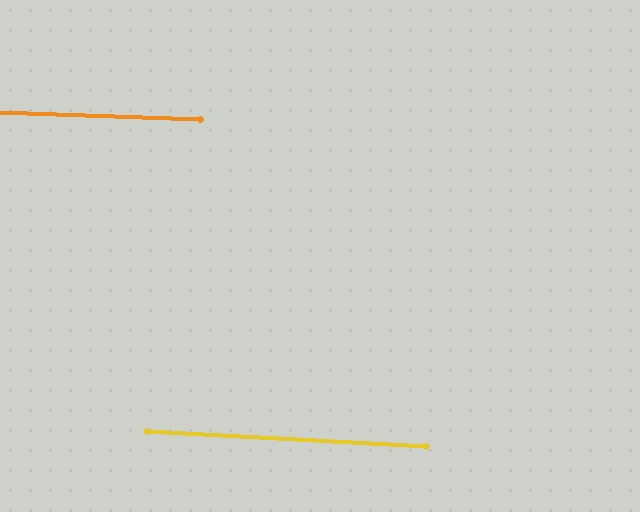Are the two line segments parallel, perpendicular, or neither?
Parallel — their directions differ by only 1.3°.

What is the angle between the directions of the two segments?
Approximately 1 degree.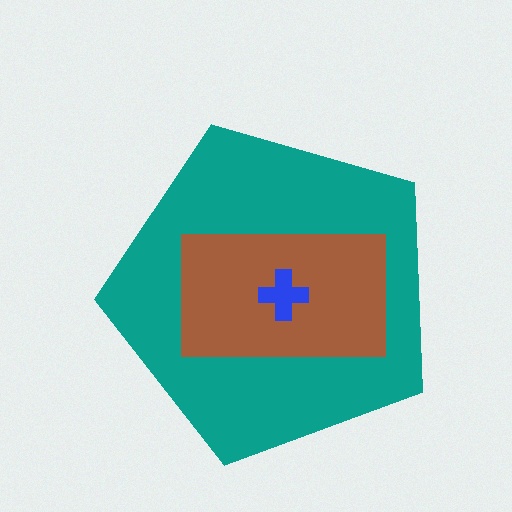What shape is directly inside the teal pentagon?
The brown rectangle.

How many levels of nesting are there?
3.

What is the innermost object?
The blue cross.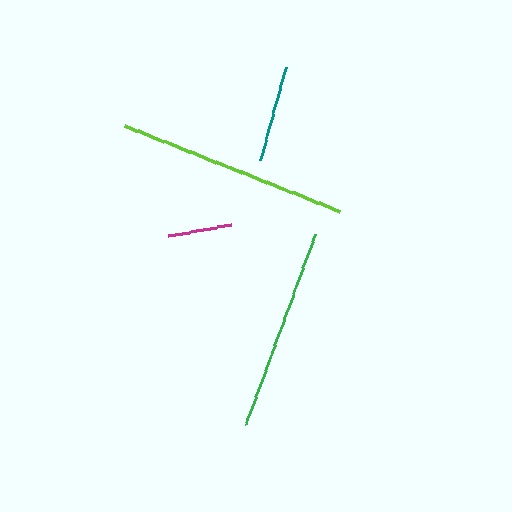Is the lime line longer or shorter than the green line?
The lime line is longer than the green line.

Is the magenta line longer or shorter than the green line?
The green line is longer than the magenta line.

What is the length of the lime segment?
The lime segment is approximately 232 pixels long.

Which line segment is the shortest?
The magenta line is the shortest at approximately 63 pixels.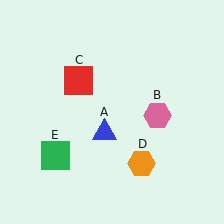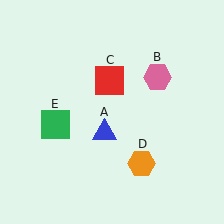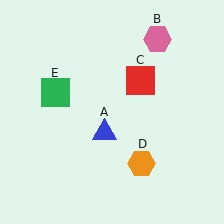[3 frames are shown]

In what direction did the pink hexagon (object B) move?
The pink hexagon (object B) moved up.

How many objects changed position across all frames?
3 objects changed position: pink hexagon (object B), red square (object C), green square (object E).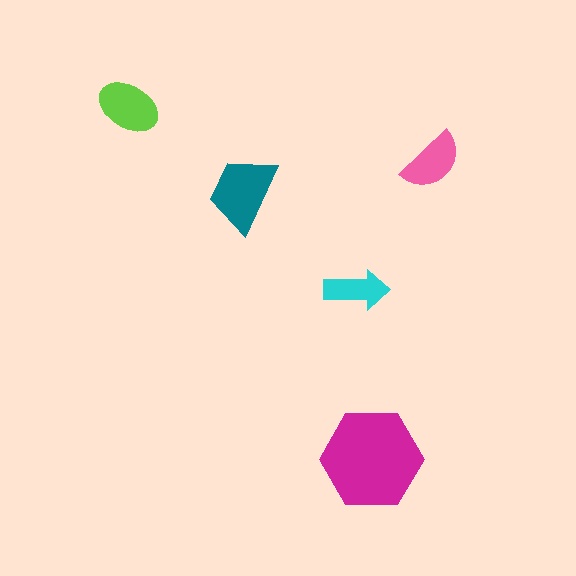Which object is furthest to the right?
The pink semicircle is rightmost.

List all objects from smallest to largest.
The cyan arrow, the pink semicircle, the lime ellipse, the teal trapezoid, the magenta hexagon.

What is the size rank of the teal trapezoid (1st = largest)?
2nd.